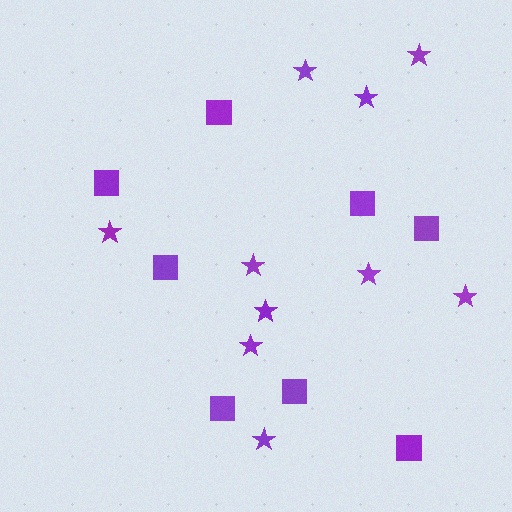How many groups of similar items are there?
There are 2 groups: one group of squares (8) and one group of stars (10).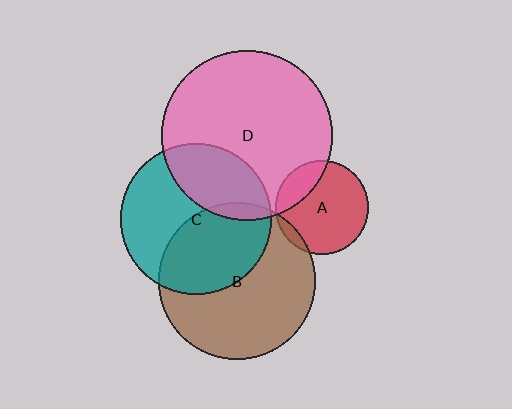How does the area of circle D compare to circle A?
Approximately 3.3 times.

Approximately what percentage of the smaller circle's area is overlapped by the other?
Approximately 5%.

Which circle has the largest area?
Circle D (pink).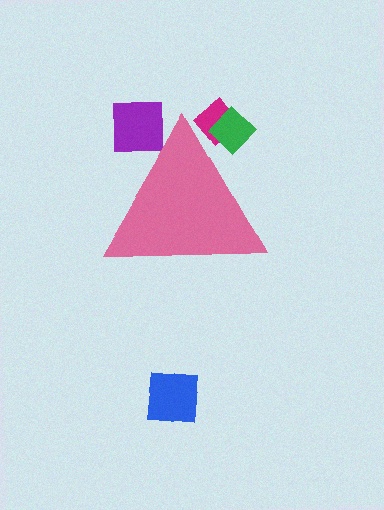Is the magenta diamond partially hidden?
Yes, the magenta diamond is partially hidden behind the pink triangle.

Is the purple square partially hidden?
Yes, the purple square is partially hidden behind the pink triangle.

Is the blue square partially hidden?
No, the blue square is fully visible.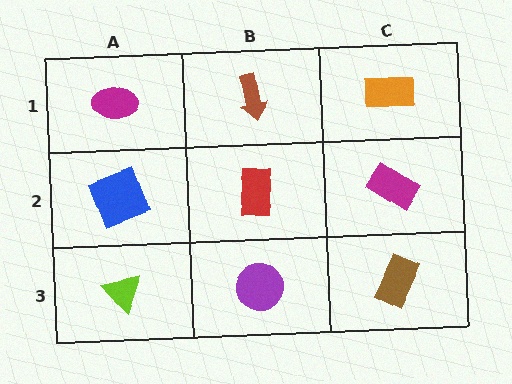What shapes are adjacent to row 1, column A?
A blue square (row 2, column A), a brown arrow (row 1, column B).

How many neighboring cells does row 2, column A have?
3.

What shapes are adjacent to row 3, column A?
A blue square (row 2, column A), a purple circle (row 3, column B).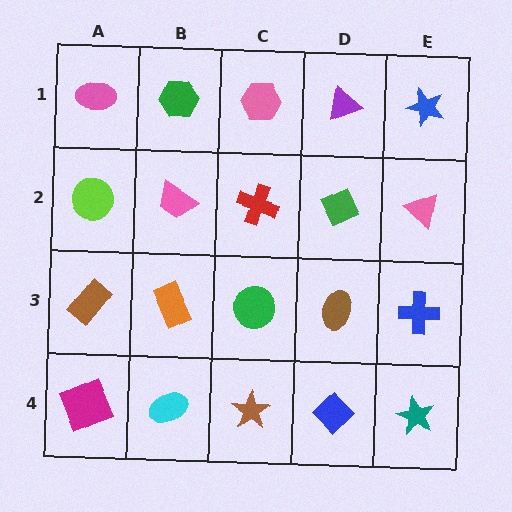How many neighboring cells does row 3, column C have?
4.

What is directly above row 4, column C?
A green circle.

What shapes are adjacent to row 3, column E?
A pink triangle (row 2, column E), a teal star (row 4, column E), a brown ellipse (row 3, column D).